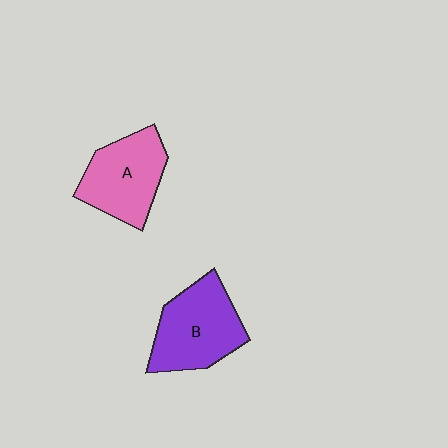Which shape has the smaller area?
Shape A (pink).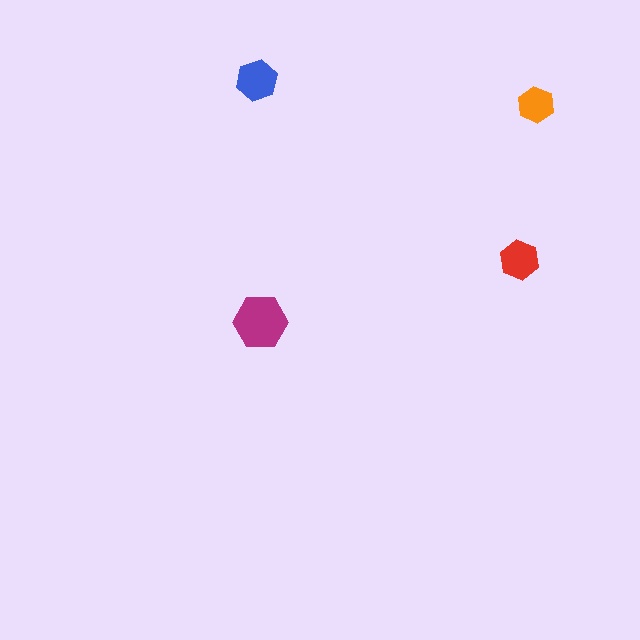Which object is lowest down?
The magenta hexagon is bottommost.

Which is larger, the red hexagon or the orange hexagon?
The red one.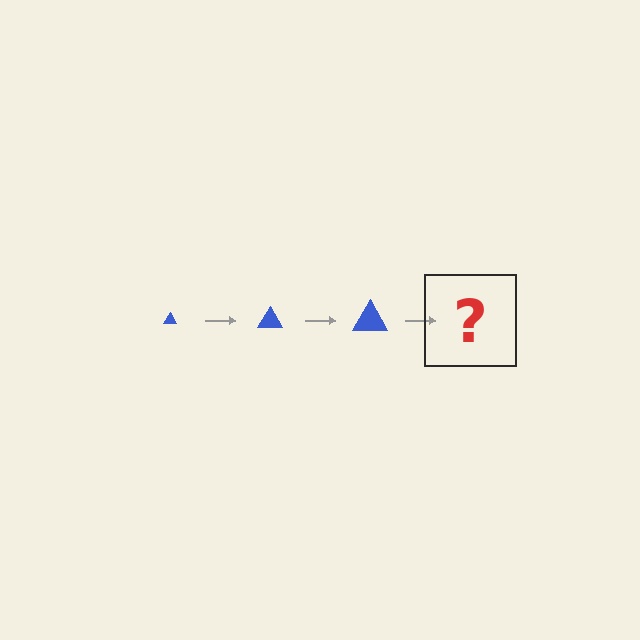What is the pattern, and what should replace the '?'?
The pattern is that the triangle gets progressively larger each step. The '?' should be a blue triangle, larger than the previous one.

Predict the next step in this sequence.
The next step is a blue triangle, larger than the previous one.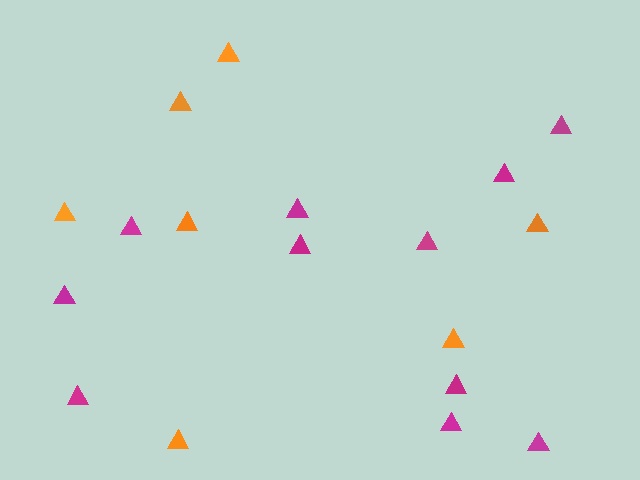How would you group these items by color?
There are 2 groups: one group of magenta triangles (11) and one group of orange triangles (7).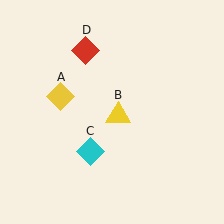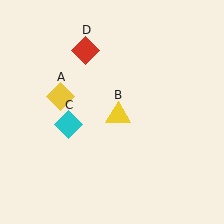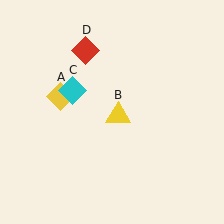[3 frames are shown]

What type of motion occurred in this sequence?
The cyan diamond (object C) rotated clockwise around the center of the scene.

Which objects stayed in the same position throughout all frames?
Yellow diamond (object A) and yellow triangle (object B) and red diamond (object D) remained stationary.